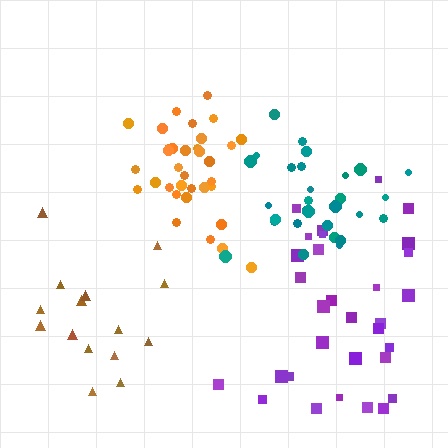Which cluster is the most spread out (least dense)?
Brown.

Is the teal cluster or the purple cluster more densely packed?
Teal.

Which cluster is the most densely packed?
Orange.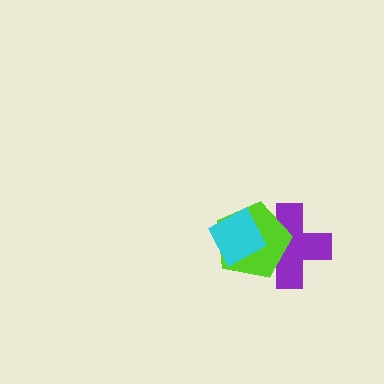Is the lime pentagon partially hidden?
Yes, it is partially covered by another shape.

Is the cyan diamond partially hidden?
No, no other shape covers it.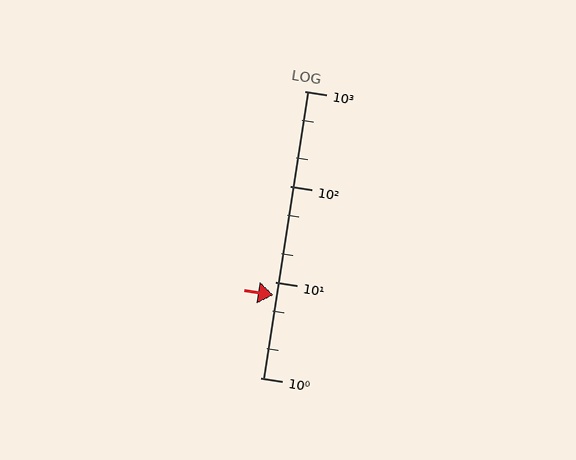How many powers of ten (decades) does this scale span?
The scale spans 3 decades, from 1 to 1000.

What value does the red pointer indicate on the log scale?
The pointer indicates approximately 7.3.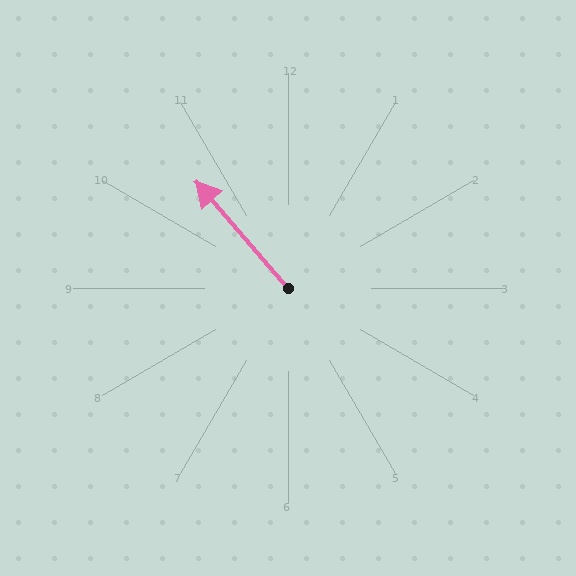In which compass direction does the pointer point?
Northwest.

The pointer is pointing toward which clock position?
Roughly 11 o'clock.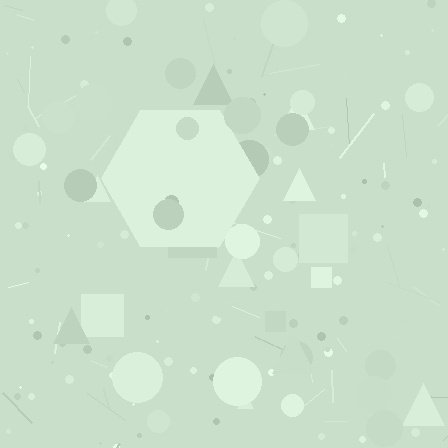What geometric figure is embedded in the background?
A hexagon is embedded in the background.